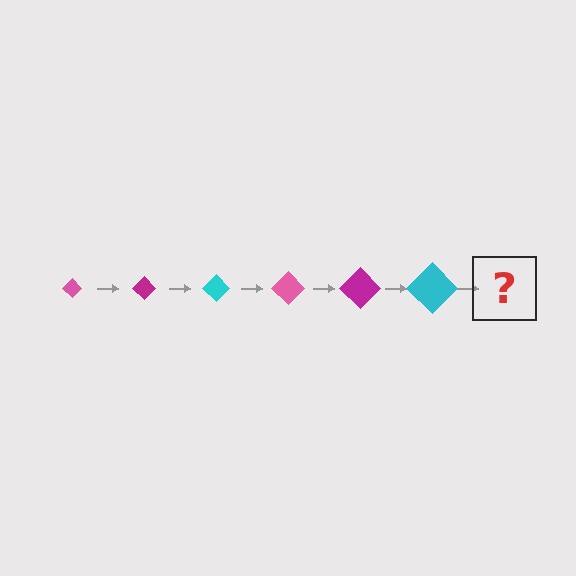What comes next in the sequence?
The next element should be a pink diamond, larger than the previous one.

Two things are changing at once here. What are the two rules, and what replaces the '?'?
The two rules are that the diamond grows larger each step and the color cycles through pink, magenta, and cyan. The '?' should be a pink diamond, larger than the previous one.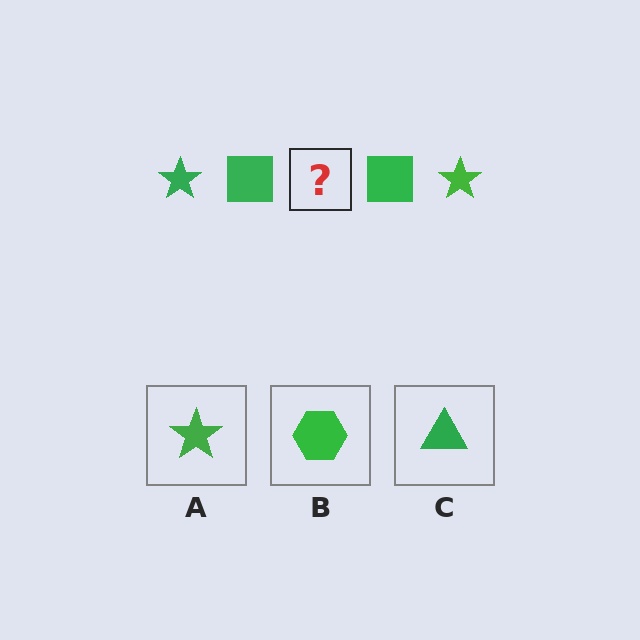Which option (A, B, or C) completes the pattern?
A.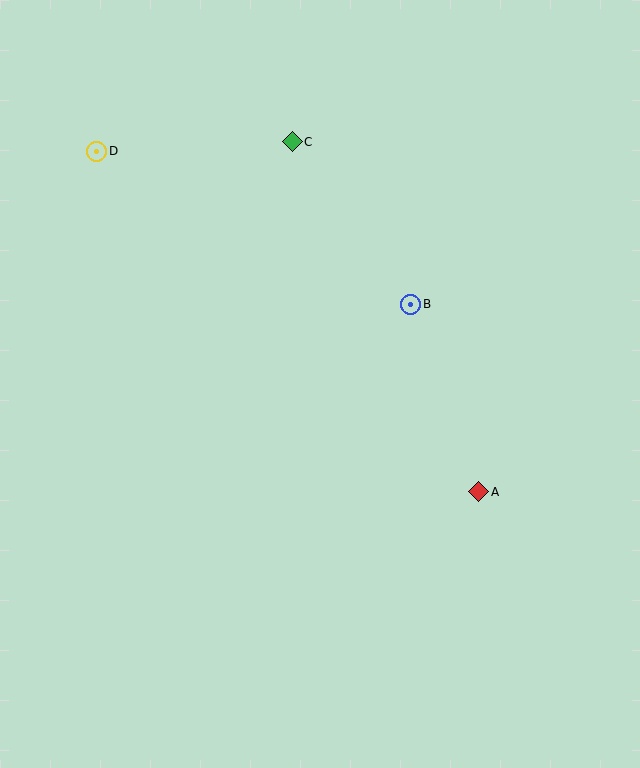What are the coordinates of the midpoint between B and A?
The midpoint between B and A is at (445, 398).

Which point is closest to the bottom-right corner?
Point A is closest to the bottom-right corner.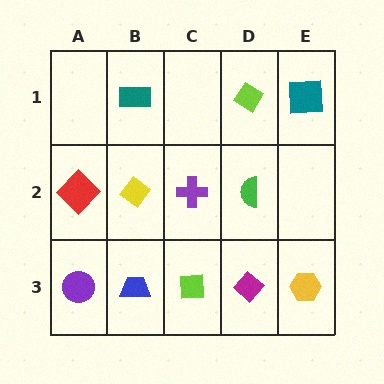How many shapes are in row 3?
5 shapes.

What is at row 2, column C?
A purple cross.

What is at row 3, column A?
A purple circle.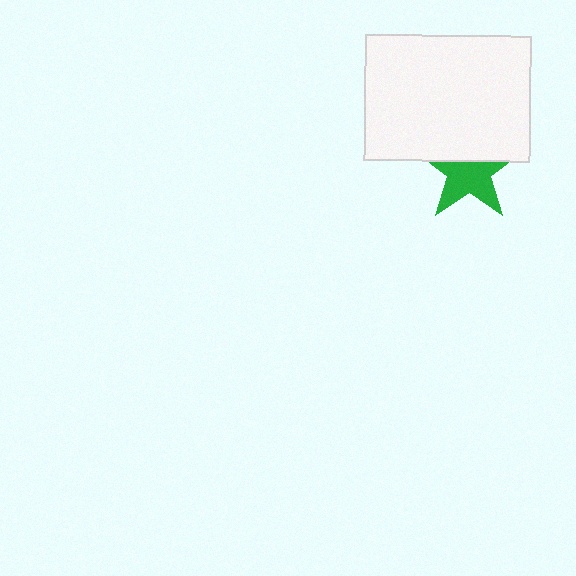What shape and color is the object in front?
The object in front is a white rectangle.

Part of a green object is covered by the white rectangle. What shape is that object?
It is a star.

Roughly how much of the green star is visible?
About half of it is visible (roughly 60%).